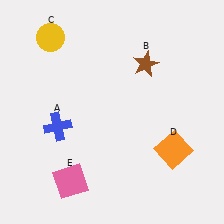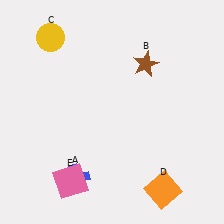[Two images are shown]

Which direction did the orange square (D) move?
The orange square (D) moved down.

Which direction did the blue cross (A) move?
The blue cross (A) moved down.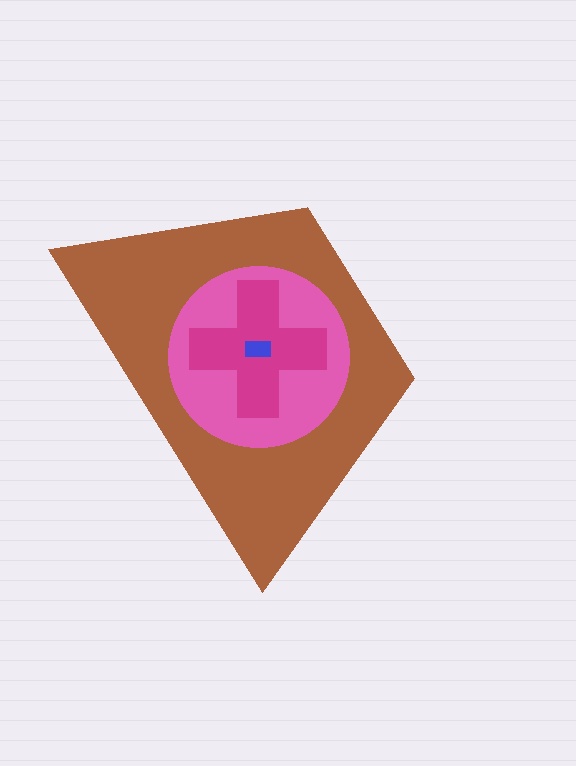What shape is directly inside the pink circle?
The magenta cross.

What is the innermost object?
The blue rectangle.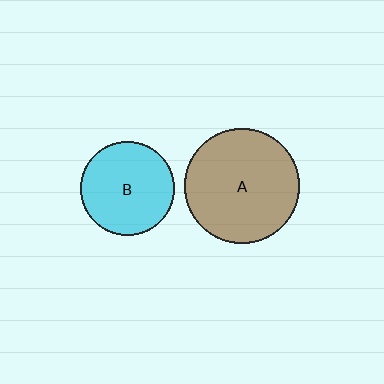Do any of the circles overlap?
No, none of the circles overlap.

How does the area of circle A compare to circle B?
Approximately 1.5 times.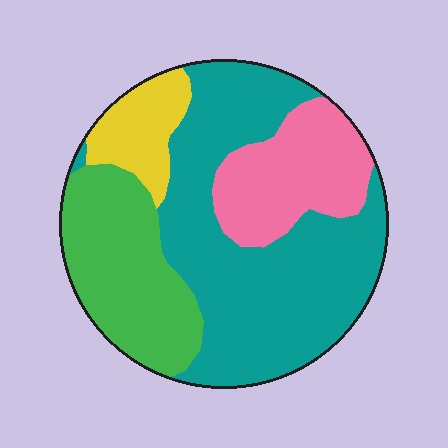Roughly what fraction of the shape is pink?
Pink covers 18% of the shape.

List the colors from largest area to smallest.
From largest to smallest: teal, green, pink, yellow.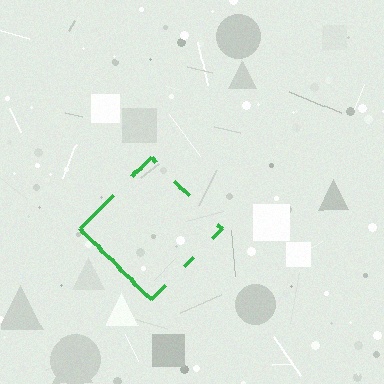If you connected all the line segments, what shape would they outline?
They would outline a diamond.